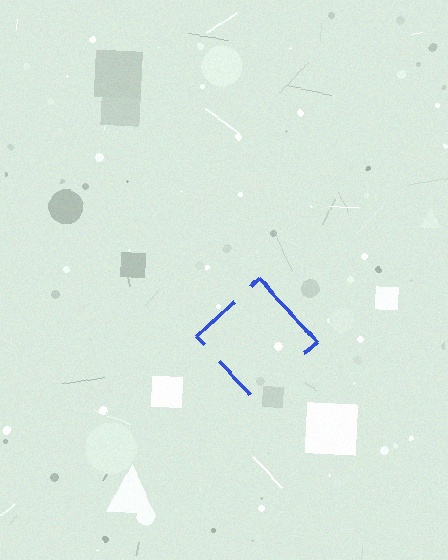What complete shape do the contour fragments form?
The contour fragments form a diamond.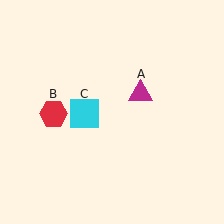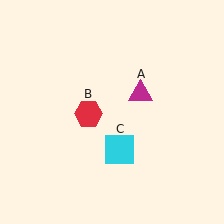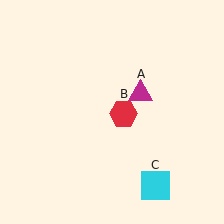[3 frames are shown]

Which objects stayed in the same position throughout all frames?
Magenta triangle (object A) remained stationary.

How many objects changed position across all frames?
2 objects changed position: red hexagon (object B), cyan square (object C).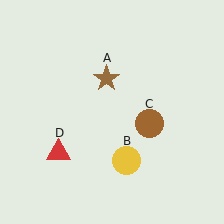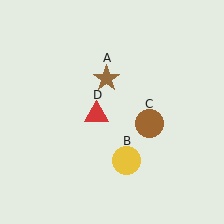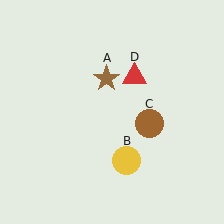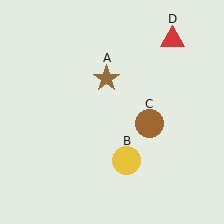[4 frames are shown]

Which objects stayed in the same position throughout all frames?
Brown star (object A) and yellow circle (object B) and brown circle (object C) remained stationary.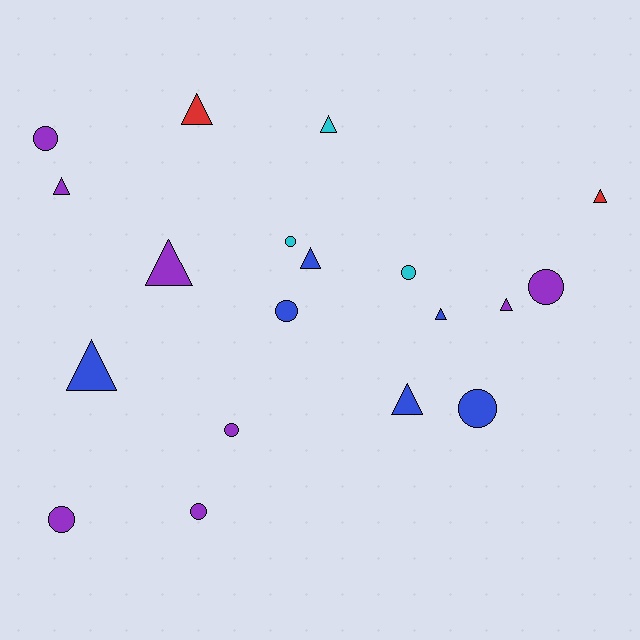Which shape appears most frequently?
Triangle, with 10 objects.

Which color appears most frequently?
Purple, with 8 objects.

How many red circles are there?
There are no red circles.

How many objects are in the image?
There are 19 objects.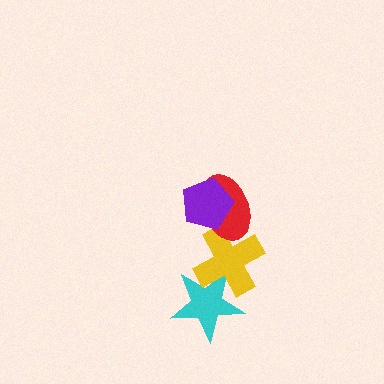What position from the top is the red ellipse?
The red ellipse is 2nd from the top.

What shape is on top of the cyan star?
The yellow cross is on top of the cyan star.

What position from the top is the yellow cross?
The yellow cross is 3rd from the top.